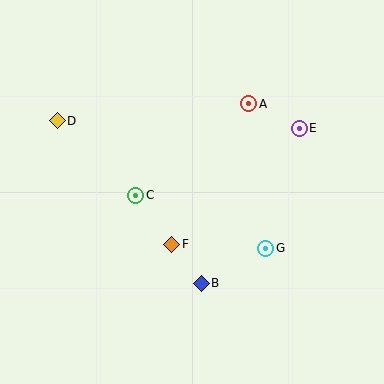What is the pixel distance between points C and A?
The distance between C and A is 146 pixels.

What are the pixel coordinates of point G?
Point G is at (266, 248).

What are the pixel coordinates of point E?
Point E is at (299, 128).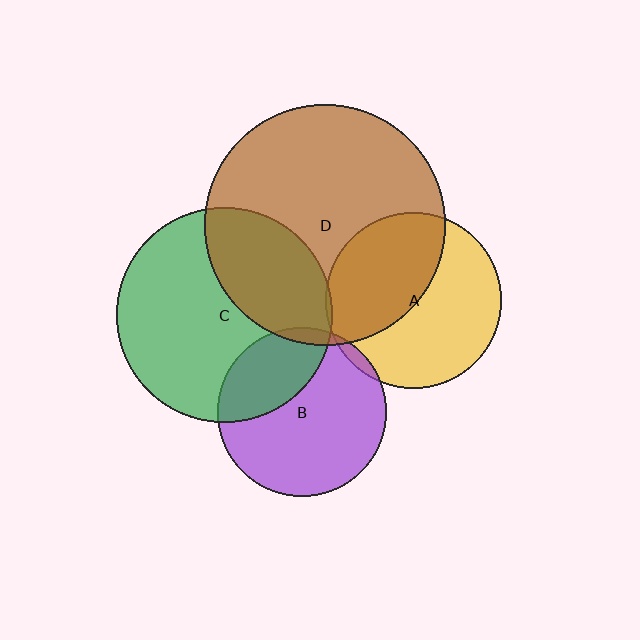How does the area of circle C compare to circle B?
Approximately 1.6 times.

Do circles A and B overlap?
Yes.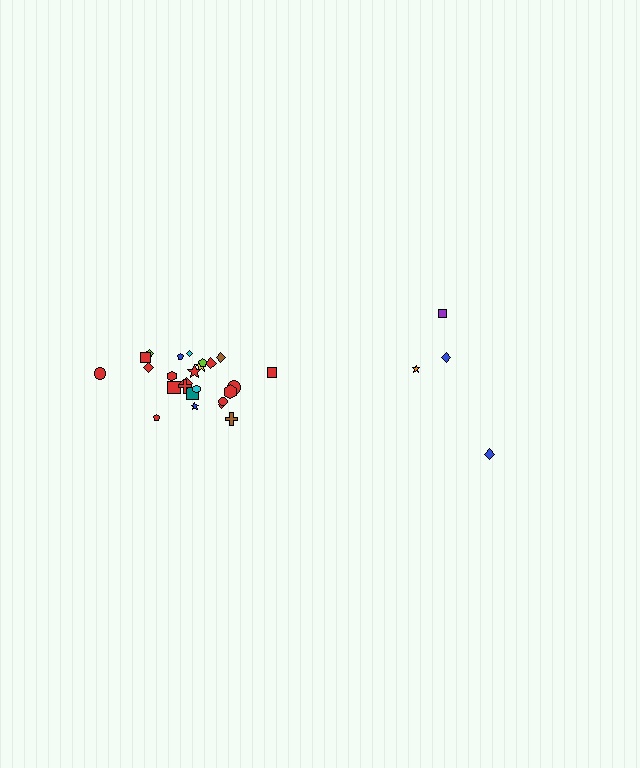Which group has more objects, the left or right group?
The left group.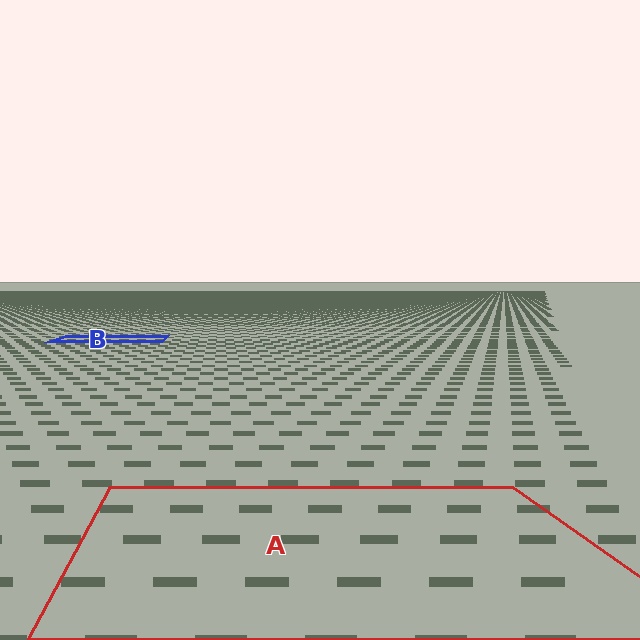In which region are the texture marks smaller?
The texture marks are smaller in region B, because it is farther away.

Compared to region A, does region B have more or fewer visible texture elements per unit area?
Region B has more texture elements per unit area — they are packed more densely because it is farther away.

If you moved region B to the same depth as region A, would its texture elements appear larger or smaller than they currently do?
They would appear larger. At a closer depth, the same texture elements are projected at a bigger on-screen size.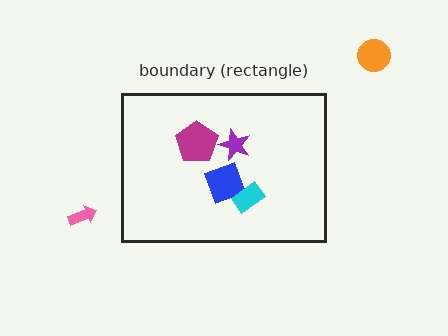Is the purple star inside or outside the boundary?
Inside.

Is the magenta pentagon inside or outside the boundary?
Inside.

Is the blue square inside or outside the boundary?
Inside.